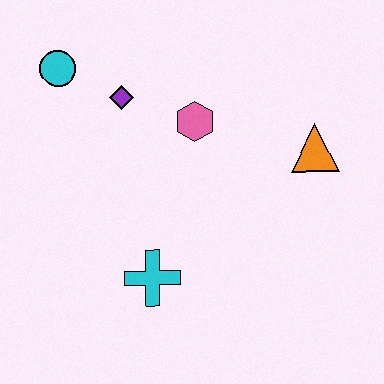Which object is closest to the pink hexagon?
The purple diamond is closest to the pink hexagon.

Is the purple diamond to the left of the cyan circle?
No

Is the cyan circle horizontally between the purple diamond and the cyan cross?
No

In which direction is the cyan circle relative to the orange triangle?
The cyan circle is to the left of the orange triangle.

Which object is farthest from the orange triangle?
The cyan circle is farthest from the orange triangle.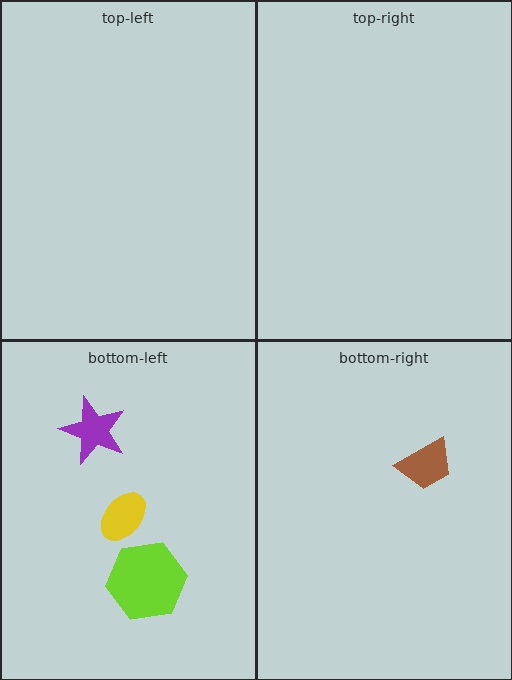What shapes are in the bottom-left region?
The yellow ellipse, the purple star, the lime hexagon.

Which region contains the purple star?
The bottom-left region.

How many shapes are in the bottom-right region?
1.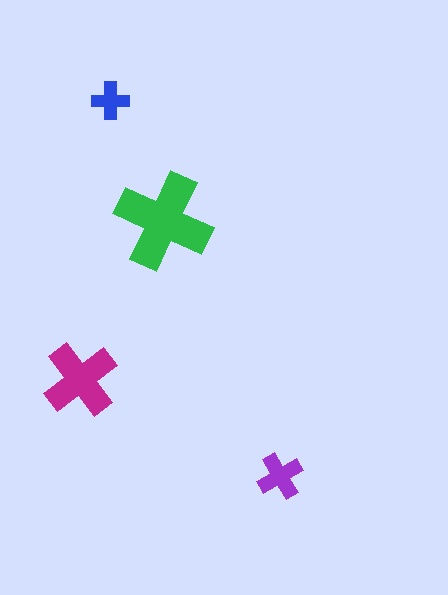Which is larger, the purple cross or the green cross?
The green one.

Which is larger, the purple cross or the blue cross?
The purple one.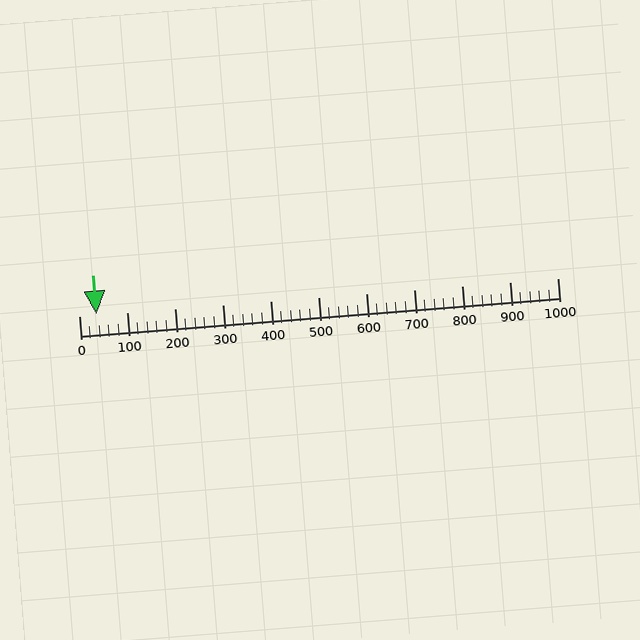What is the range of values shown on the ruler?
The ruler shows values from 0 to 1000.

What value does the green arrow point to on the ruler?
The green arrow points to approximately 37.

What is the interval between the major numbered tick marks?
The major tick marks are spaced 100 units apart.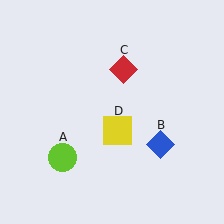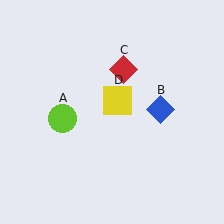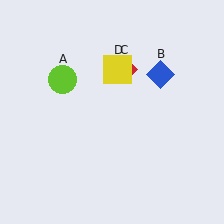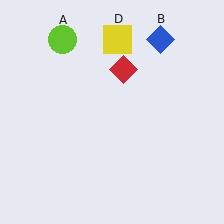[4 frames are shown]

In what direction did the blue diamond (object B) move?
The blue diamond (object B) moved up.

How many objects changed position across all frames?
3 objects changed position: lime circle (object A), blue diamond (object B), yellow square (object D).